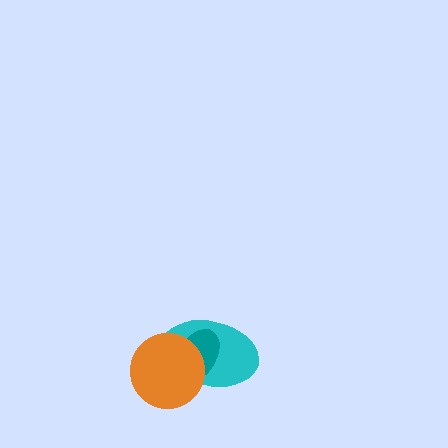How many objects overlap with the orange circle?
2 objects overlap with the orange circle.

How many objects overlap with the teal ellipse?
2 objects overlap with the teal ellipse.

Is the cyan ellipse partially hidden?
Yes, it is partially covered by another shape.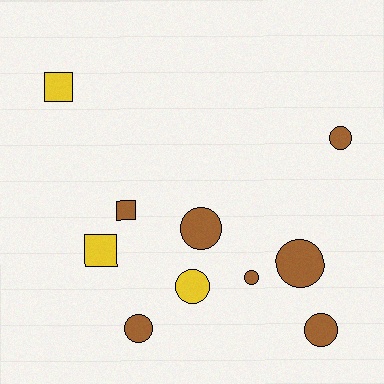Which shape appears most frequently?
Circle, with 7 objects.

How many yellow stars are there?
There are no yellow stars.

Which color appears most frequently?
Brown, with 7 objects.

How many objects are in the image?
There are 10 objects.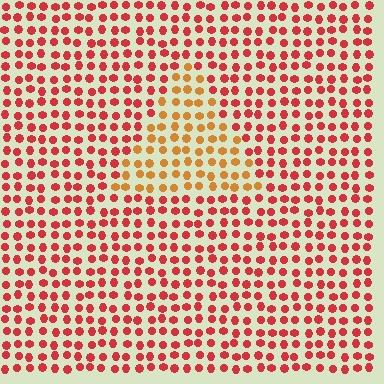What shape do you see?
I see a triangle.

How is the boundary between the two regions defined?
The boundary is defined purely by a slight shift in hue (about 36 degrees). Spacing, size, and orientation are identical on both sides.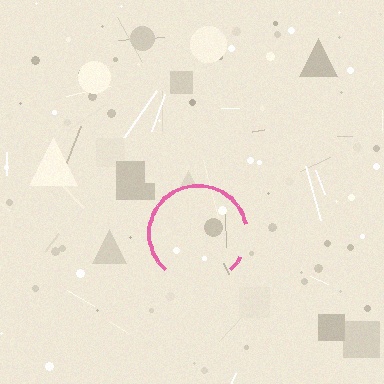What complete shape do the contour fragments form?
The contour fragments form a circle.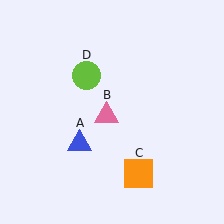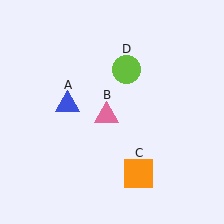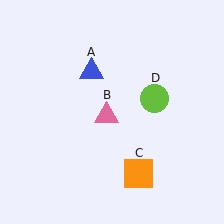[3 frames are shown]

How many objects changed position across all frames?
2 objects changed position: blue triangle (object A), lime circle (object D).